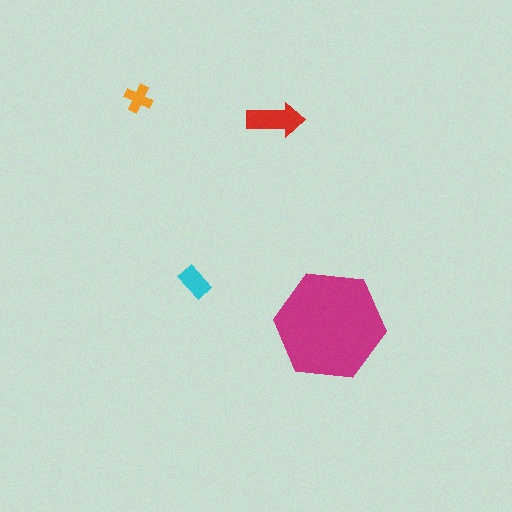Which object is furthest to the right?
The magenta hexagon is rightmost.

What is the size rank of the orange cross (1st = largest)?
4th.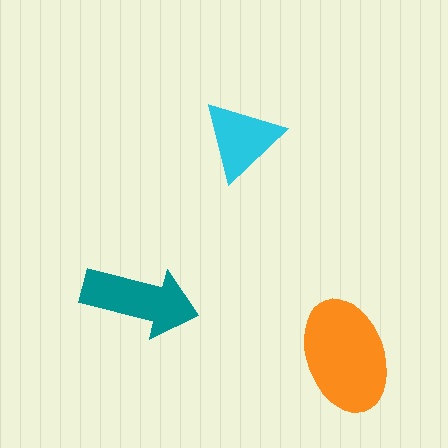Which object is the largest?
The orange ellipse.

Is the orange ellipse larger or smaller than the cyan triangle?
Larger.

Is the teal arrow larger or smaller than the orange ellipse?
Smaller.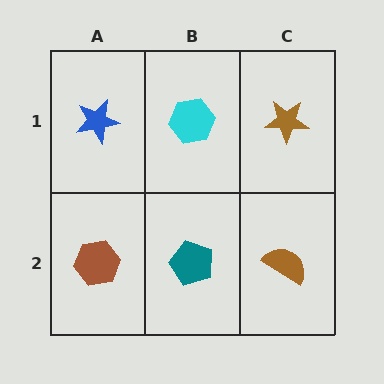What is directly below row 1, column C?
A brown semicircle.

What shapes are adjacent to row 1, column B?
A teal pentagon (row 2, column B), a blue star (row 1, column A), a brown star (row 1, column C).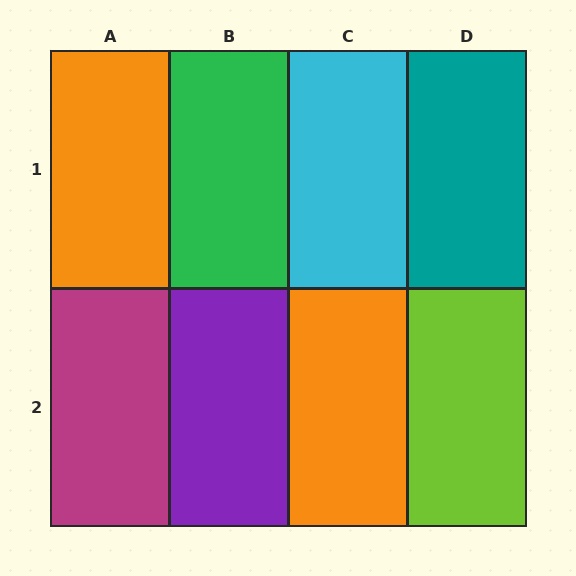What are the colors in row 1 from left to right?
Orange, green, cyan, teal.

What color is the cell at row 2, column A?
Magenta.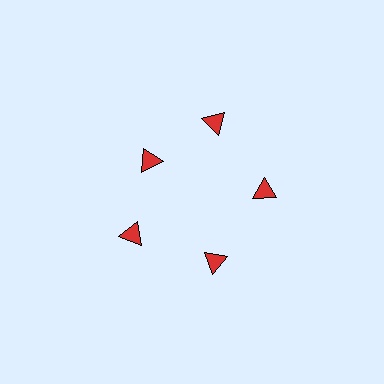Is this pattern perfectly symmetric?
No. The 5 red triangles are arranged in a ring, but one element near the 10 o'clock position is pulled inward toward the center, breaking the 5-fold rotational symmetry.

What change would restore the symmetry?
The symmetry would be restored by moving it outward, back onto the ring so that all 5 triangles sit at equal angles and equal distance from the center.